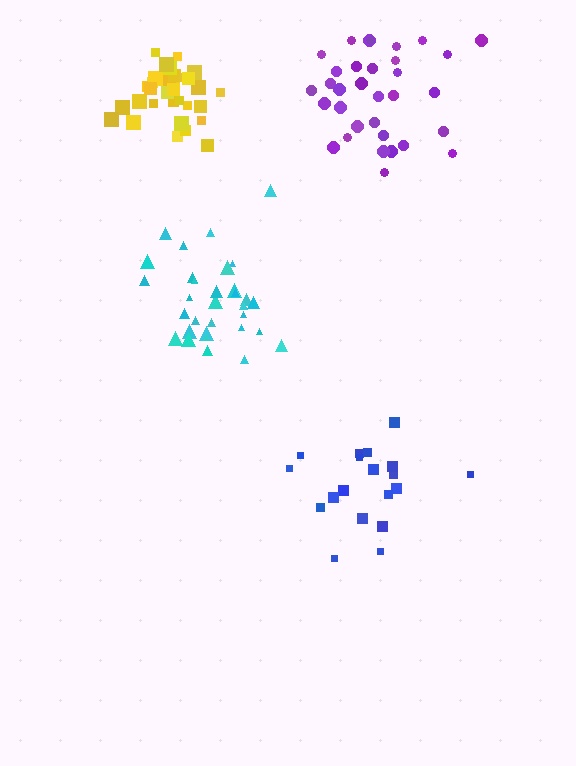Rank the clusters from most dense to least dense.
yellow, cyan, purple, blue.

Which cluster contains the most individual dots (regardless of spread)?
Purple (33).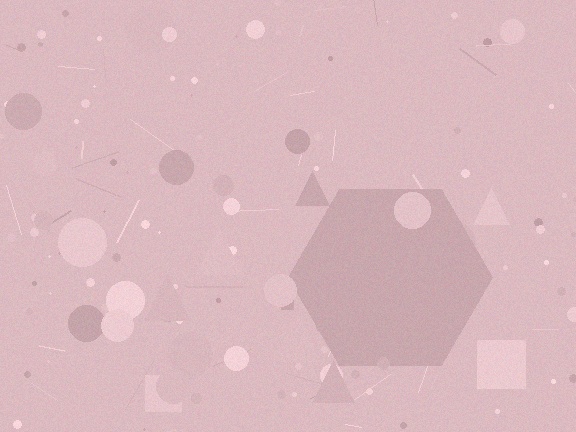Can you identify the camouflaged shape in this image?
The camouflaged shape is a hexagon.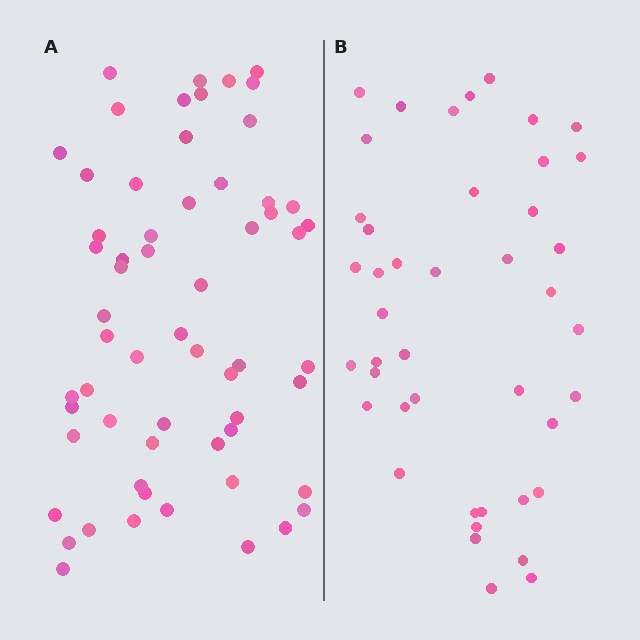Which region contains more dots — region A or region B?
Region A (the left region) has more dots.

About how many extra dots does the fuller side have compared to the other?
Region A has approximately 15 more dots than region B.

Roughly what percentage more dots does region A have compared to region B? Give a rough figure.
About 40% more.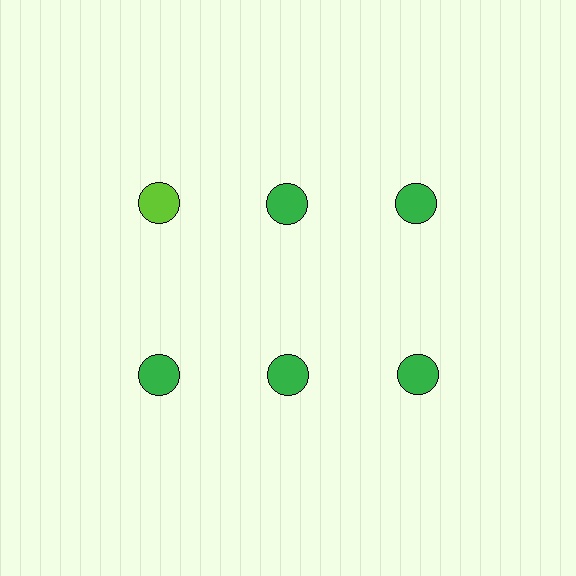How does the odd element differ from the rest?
It has a different color: lime instead of green.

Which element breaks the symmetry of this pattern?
The lime circle in the top row, leftmost column breaks the symmetry. All other shapes are green circles.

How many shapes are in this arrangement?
There are 6 shapes arranged in a grid pattern.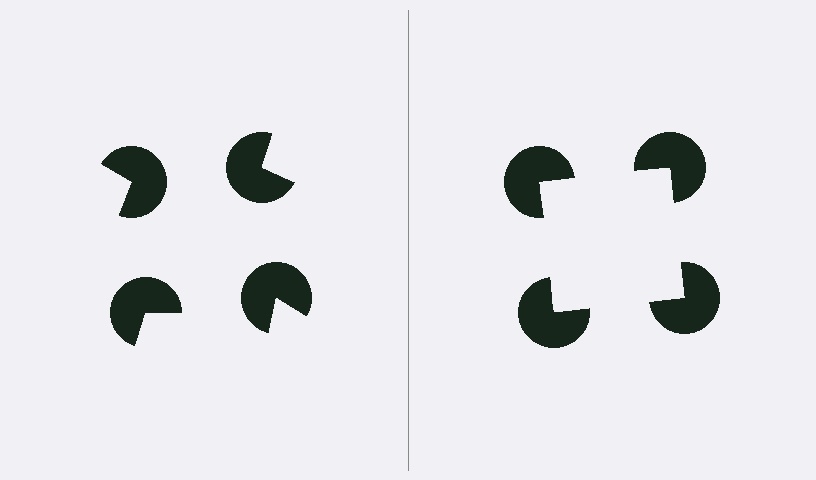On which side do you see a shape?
An illusory square appears on the right side. On the left side the wedge cuts are rotated, so no coherent shape forms.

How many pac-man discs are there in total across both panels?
8 — 4 on each side.